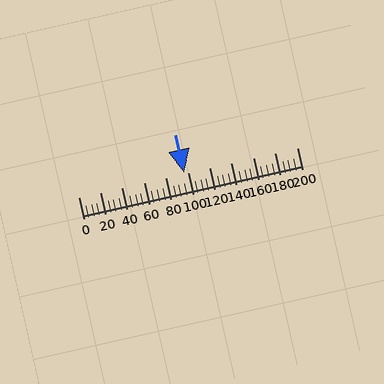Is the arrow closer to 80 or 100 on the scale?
The arrow is closer to 100.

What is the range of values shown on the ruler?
The ruler shows values from 0 to 200.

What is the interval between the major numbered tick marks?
The major tick marks are spaced 20 units apart.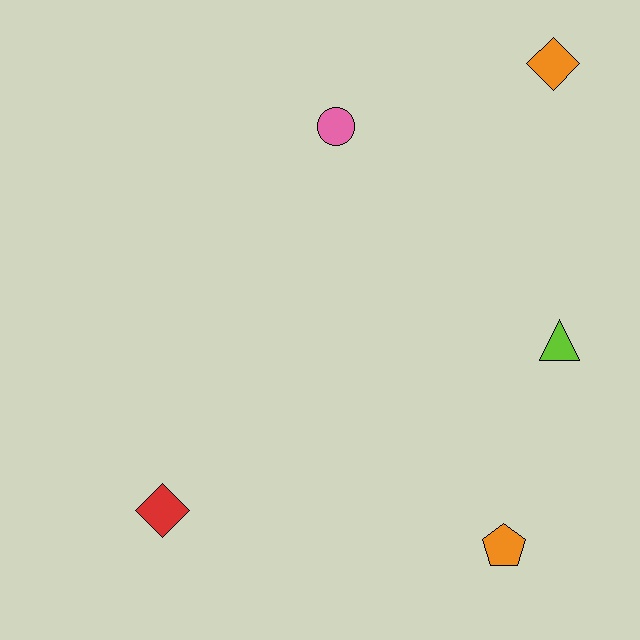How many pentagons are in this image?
There is 1 pentagon.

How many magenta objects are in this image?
There are no magenta objects.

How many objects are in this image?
There are 5 objects.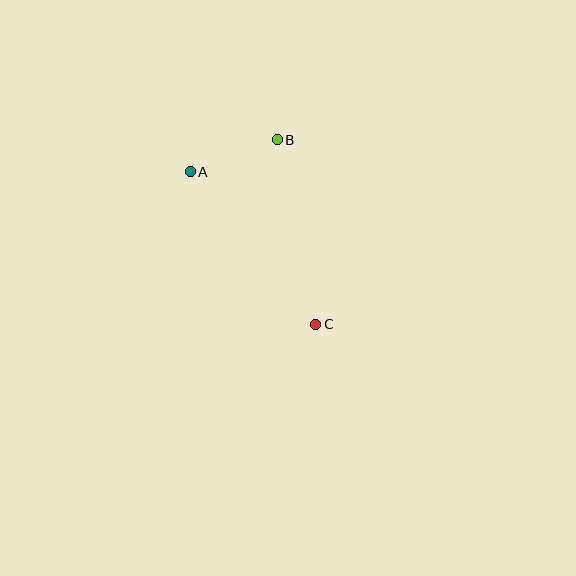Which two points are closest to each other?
Points A and B are closest to each other.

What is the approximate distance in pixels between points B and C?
The distance between B and C is approximately 188 pixels.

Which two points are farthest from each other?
Points A and C are farthest from each other.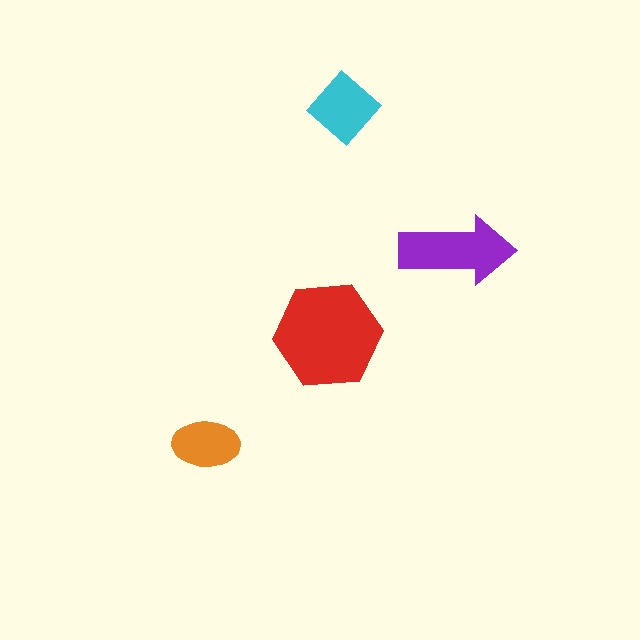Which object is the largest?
The red hexagon.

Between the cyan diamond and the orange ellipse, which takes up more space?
The cyan diamond.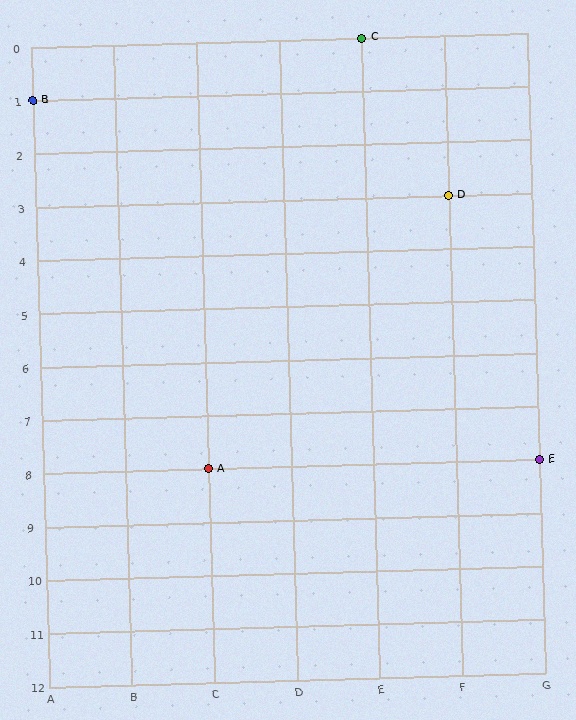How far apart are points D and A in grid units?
Points D and A are 3 columns and 5 rows apart (about 5.8 grid units diagonally).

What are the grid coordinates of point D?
Point D is at grid coordinates (F, 3).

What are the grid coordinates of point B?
Point B is at grid coordinates (A, 1).